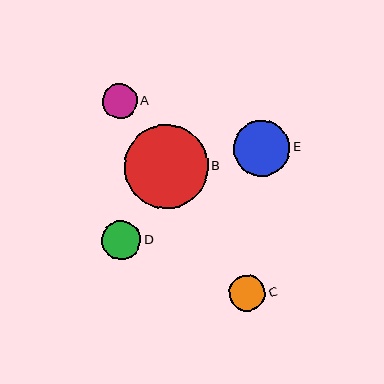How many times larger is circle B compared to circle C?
Circle B is approximately 2.3 times the size of circle C.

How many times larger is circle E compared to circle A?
Circle E is approximately 1.6 times the size of circle A.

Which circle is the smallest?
Circle A is the smallest with a size of approximately 35 pixels.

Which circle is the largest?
Circle B is the largest with a size of approximately 84 pixels.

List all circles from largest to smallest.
From largest to smallest: B, E, D, C, A.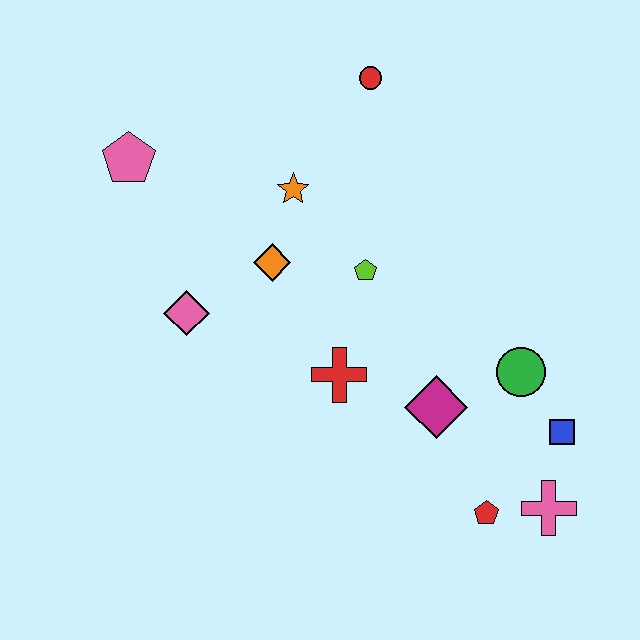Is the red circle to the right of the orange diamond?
Yes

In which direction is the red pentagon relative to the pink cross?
The red pentagon is to the left of the pink cross.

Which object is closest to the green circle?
The blue square is closest to the green circle.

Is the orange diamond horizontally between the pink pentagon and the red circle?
Yes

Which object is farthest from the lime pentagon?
The pink cross is farthest from the lime pentagon.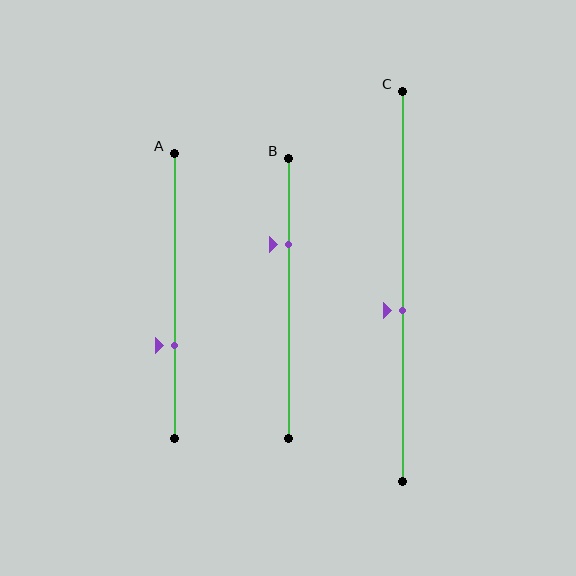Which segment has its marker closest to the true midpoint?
Segment C has its marker closest to the true midpoint.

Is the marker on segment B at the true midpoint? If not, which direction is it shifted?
No, the marker on segment B is shifted upward by about 19% of the segment length.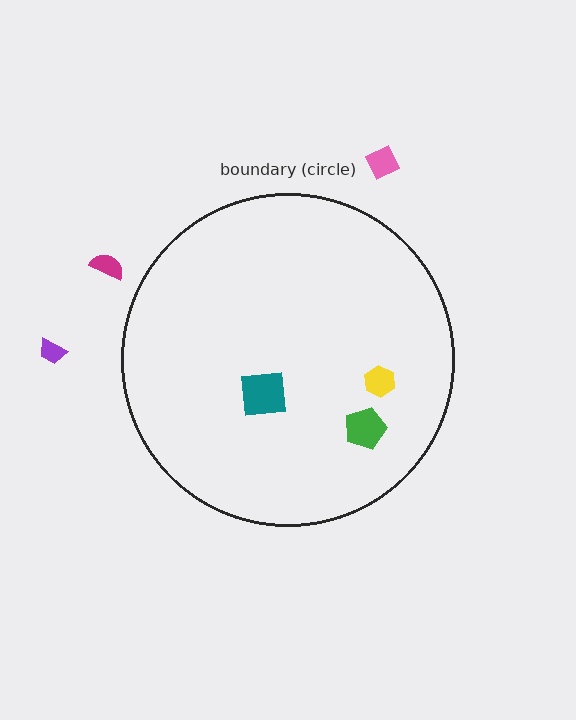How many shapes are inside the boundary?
3 inside, 3 outside.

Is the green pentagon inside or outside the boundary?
Inside.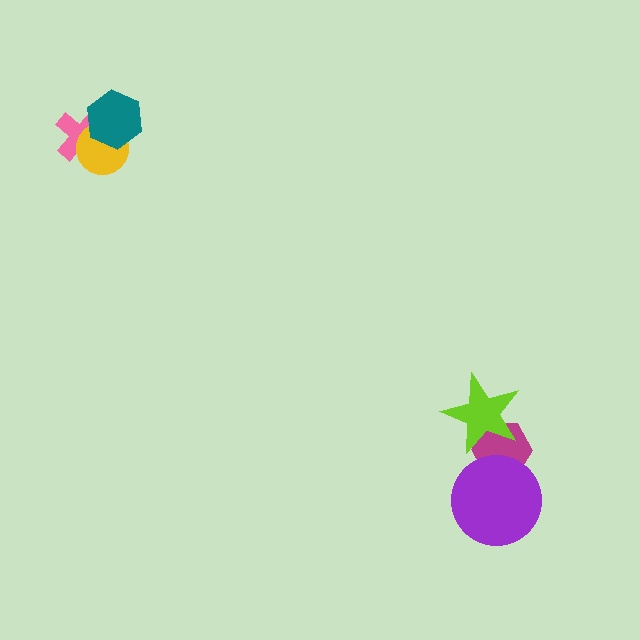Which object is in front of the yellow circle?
The teal hexagon is in front of the yellow circle.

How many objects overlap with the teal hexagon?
2 objects overlap with the teal hexagon.